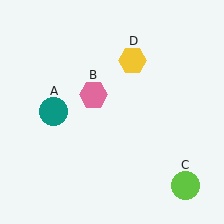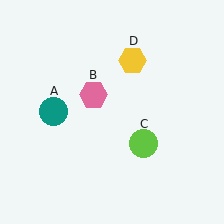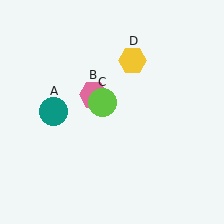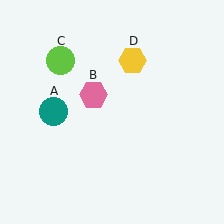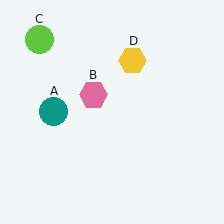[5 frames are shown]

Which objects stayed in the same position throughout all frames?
Teal circle (object A) and pink hexagon (object B) and yellow hexagon (object D) remained stationary.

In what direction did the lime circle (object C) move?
The lime circle (object C) moved up and to the left.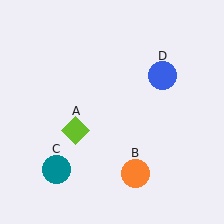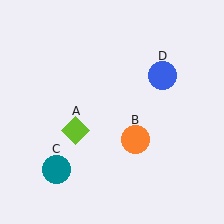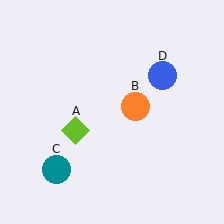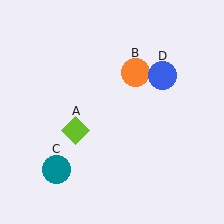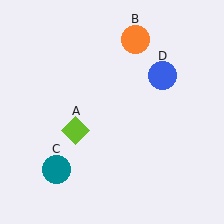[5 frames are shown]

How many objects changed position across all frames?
1 object changed position: orange circle (object B).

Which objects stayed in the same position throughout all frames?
Lime diamond (object A) and teal circle (object C) and blue circle (object D) remained stationary.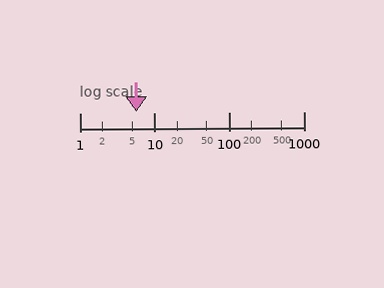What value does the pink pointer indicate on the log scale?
The pointer indicates approximately 5.7.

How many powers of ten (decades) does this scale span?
The scale spans 3 decades, from 1 to 1000.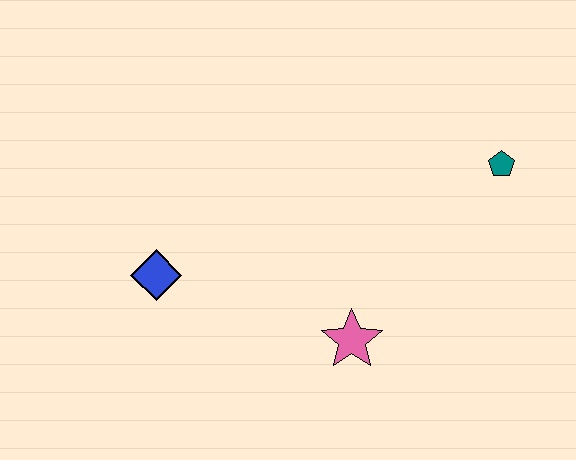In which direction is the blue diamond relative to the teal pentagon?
The blue diamond is to the left of the teal pentagon.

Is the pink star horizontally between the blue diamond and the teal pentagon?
Yes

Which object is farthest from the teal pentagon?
The blue diamond is farthest from the teal pentagon.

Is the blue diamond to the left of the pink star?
Yes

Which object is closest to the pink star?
The blue diamond is closest to the pink star.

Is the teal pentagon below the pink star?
No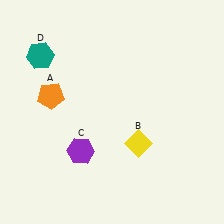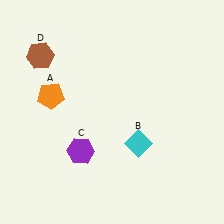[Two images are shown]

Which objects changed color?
B changed from yellow to cyan. D changed from teal to brown.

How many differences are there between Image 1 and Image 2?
There are 2 differences between the two images.